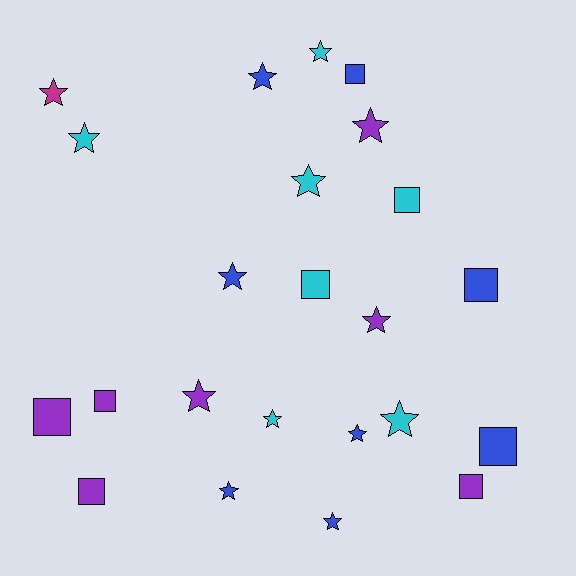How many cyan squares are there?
There are 2 cyan squares.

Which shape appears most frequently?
Star, with 14 objects.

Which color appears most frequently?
Blue, with 8 objects.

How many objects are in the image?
There are 23 objects.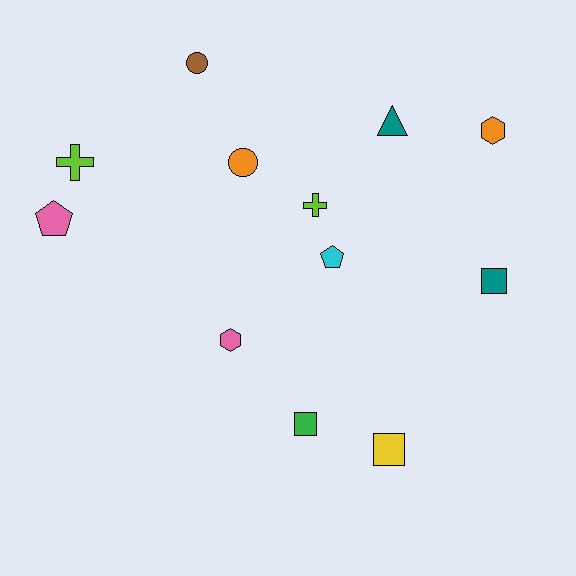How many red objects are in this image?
There are no red objects.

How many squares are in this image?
There are 3 squares.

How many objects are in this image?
There are 12 objects.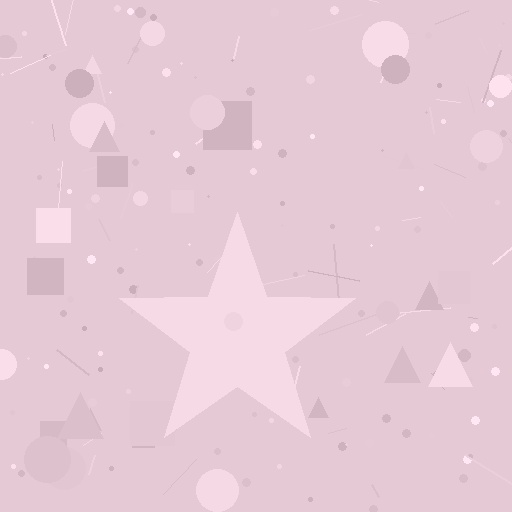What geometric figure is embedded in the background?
A star is embedded in the background.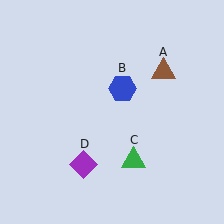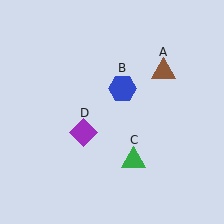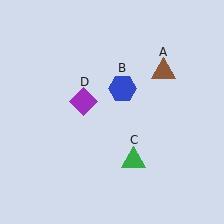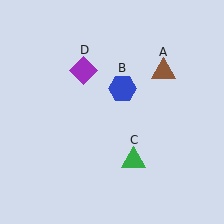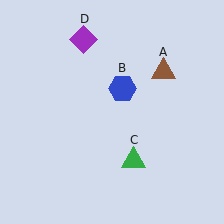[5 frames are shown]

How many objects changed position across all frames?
1 object changed position: purple diamond (object D).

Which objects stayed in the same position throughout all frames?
Brown triangle (object A) and blue hexagon (object B) and green triangle (object C) remained stationary.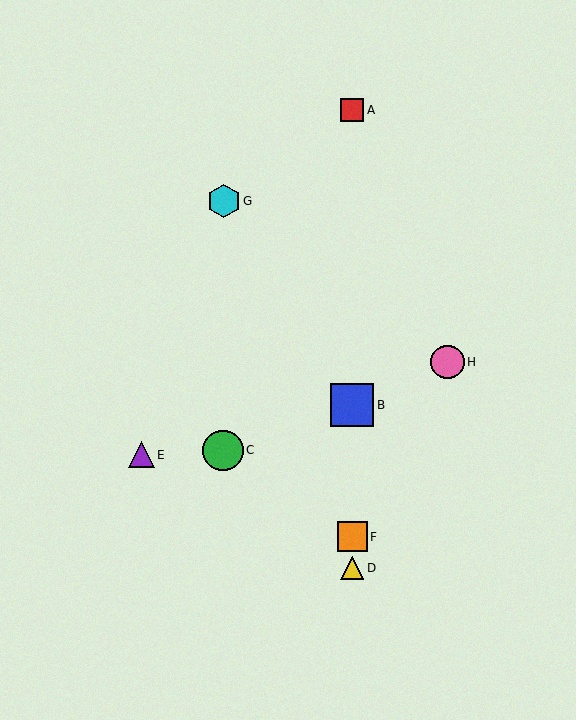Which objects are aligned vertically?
Objects A, B, D, F are aligned vertically.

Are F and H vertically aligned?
No, F is at x≈352 and H is at x≈447.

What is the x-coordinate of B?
Object B is at x≈352.